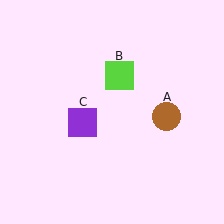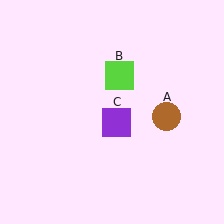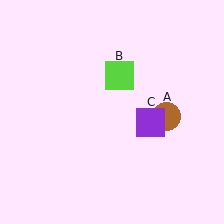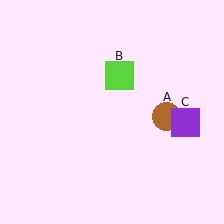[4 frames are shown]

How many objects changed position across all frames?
1 object changed position: purple square (object C).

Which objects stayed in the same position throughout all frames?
Brown circle (object A) and lime square (object B) remained stationary.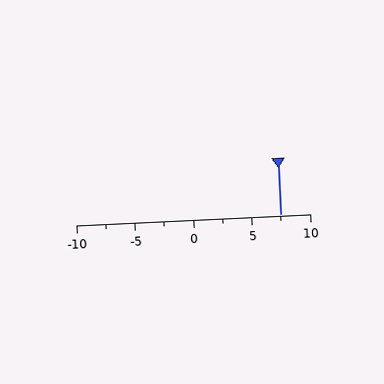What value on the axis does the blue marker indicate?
The marker indicates approximately 7.5.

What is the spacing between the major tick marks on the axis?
The major ticks are spaced 5 apart.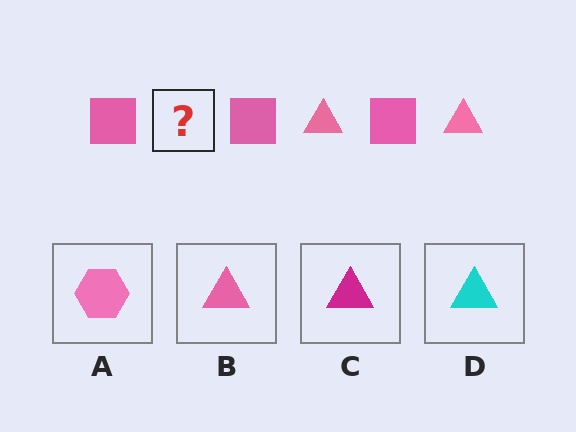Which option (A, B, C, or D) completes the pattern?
B.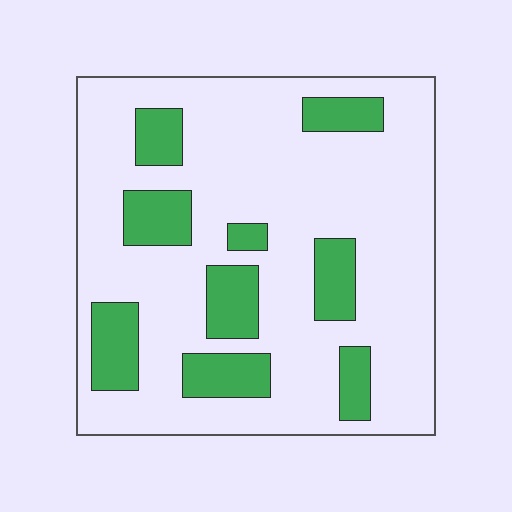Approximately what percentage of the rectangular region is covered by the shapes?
Approximately 20%.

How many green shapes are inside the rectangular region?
9.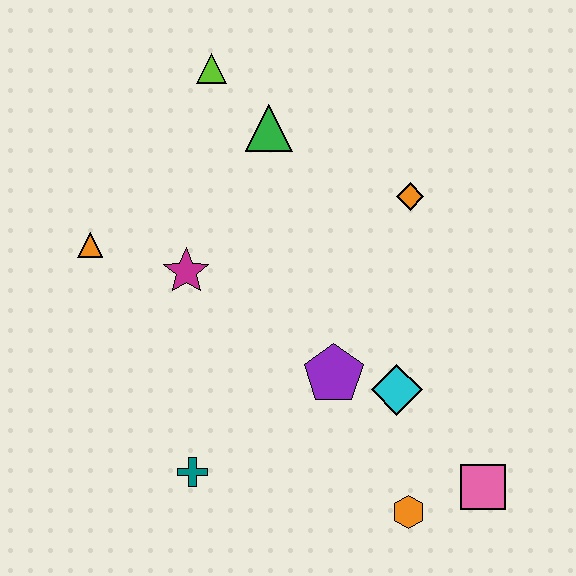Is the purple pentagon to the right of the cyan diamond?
No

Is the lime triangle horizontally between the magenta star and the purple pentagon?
Yes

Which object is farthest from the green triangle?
The pink square is farthest from the green triangle.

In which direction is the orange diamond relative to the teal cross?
The orange diamond is above the teal cross.